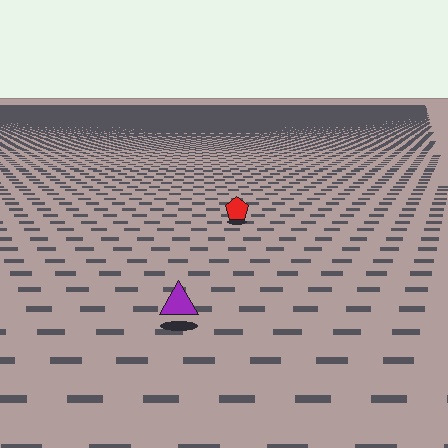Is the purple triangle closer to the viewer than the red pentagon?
Yes. The purple triangle is closer — you can tell from the texture gradient: the ground texture is coarser near it.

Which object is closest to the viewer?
The purple triangle is closest. The texture marks near it are larger and more spread out.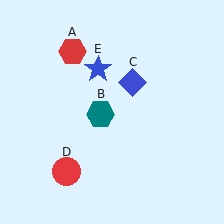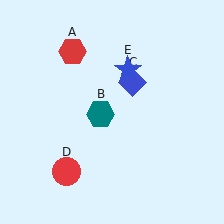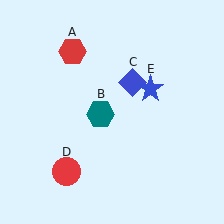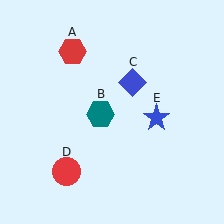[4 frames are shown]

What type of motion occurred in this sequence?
The blue star (object E) rotated clockwise around the center of the scene.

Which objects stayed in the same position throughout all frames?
Red hexagon (object A) and teal hexagon (object B) and blue diamond (object C) and red circle (object D) remained stationary.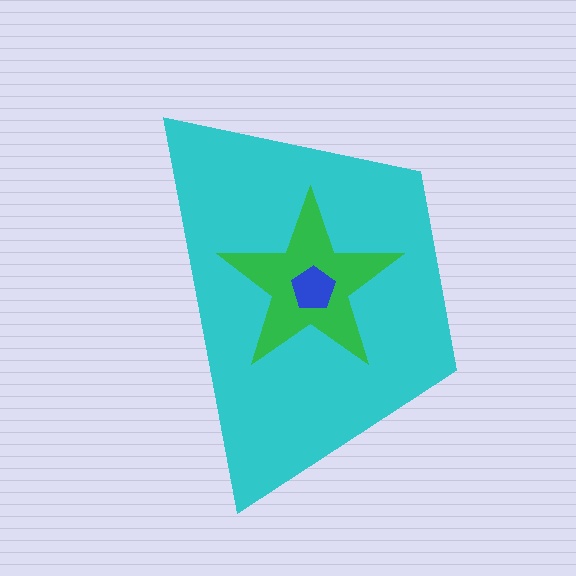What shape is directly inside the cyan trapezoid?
The green star.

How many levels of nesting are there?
3.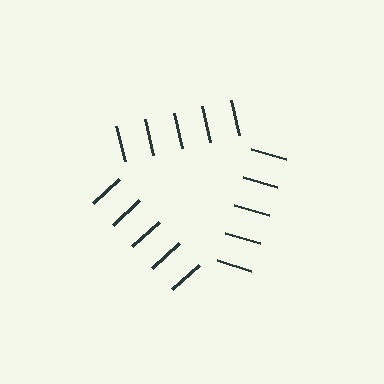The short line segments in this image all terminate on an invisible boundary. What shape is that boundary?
An illusory triangle — the line segments terminate on its edges but no continuous stroke is drawn.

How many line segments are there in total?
15 — 5 along each of the 3 edges.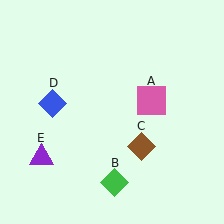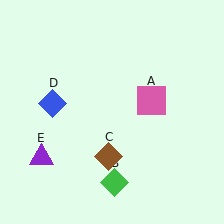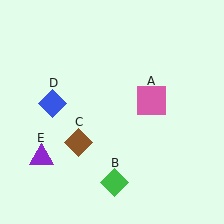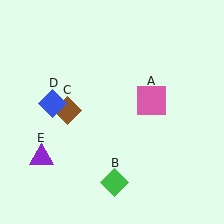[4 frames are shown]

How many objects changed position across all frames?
1 object changed position: brown diamond (object C).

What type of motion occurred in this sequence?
The brown diamond (object C) rotated clockwise around the center of the scene.